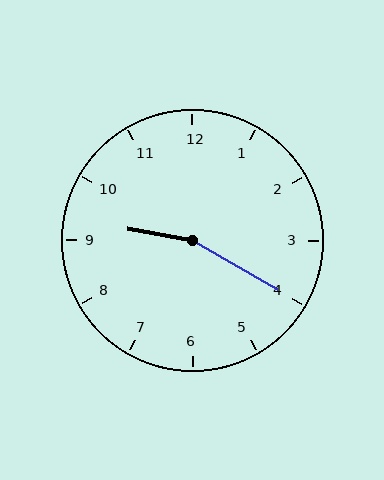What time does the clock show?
9:20.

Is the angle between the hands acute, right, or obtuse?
It is obtuse.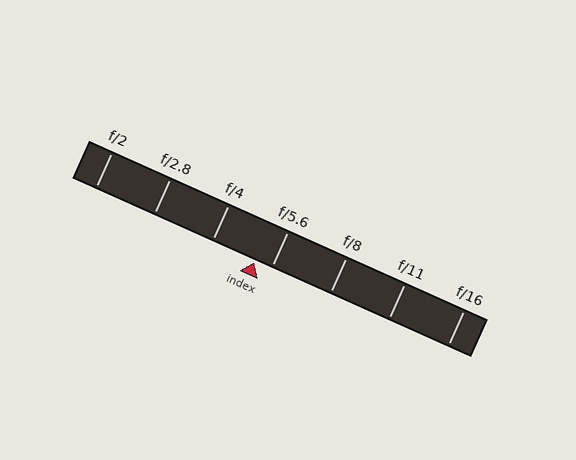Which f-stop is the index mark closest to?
The index mark is closest to f/5.6.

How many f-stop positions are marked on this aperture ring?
There are 7 f-stop positions marked.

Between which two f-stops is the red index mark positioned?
The index mark is between f/4 and f/5.6.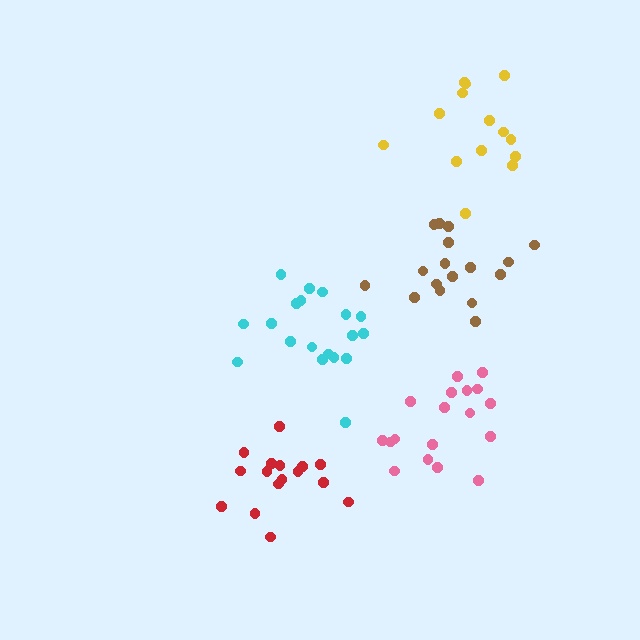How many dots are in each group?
Group 1: 17 dots, Group 2: 16 dots, Group 3: 19 dots, Group 4: 18 dots, Group 5: 14 dots (84 total).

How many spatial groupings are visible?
There are 5 spatial groupings.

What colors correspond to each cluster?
The clusters are colored: brown, red, cyan, pink, yellow.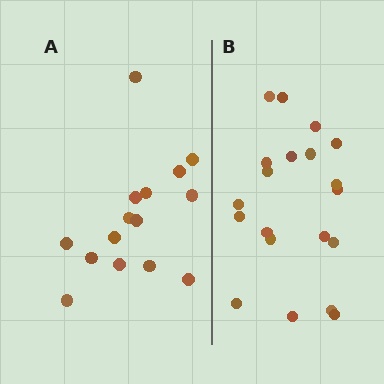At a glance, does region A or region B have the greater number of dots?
Region B (the right region) has more dots.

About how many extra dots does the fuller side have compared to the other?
Region B has about 5 more dots than region A.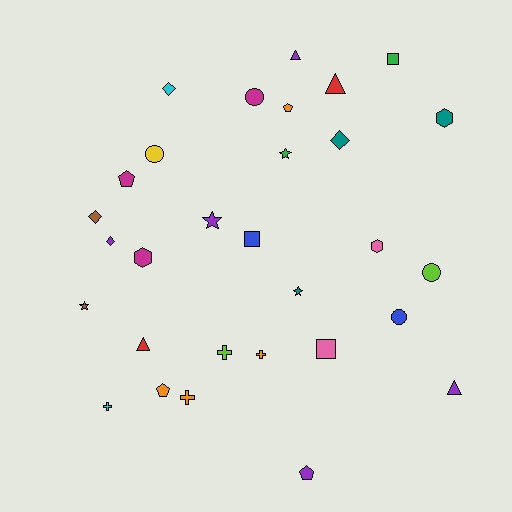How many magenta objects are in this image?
There are 3 magenta objects.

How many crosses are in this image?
There are 4 crosses.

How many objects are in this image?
There are 30 objects.